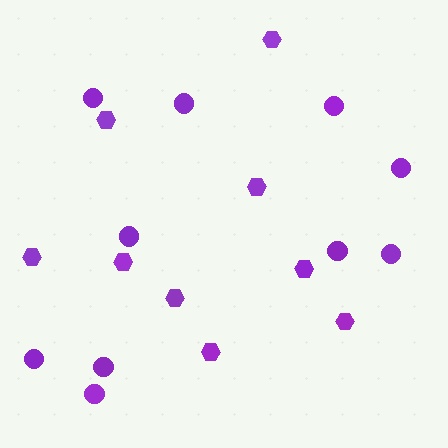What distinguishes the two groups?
There are 2 groups: one group of circles (10) and one group of hexagons (9).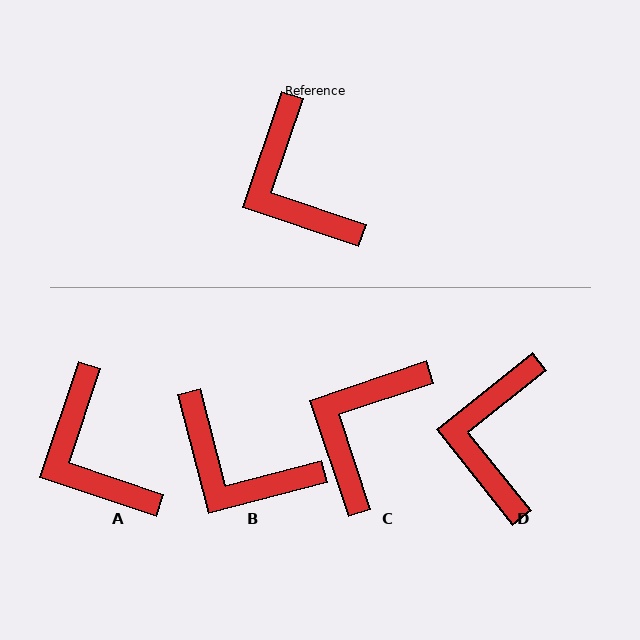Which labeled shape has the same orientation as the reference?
A.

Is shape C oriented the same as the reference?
No, it is off by about 53 degrees.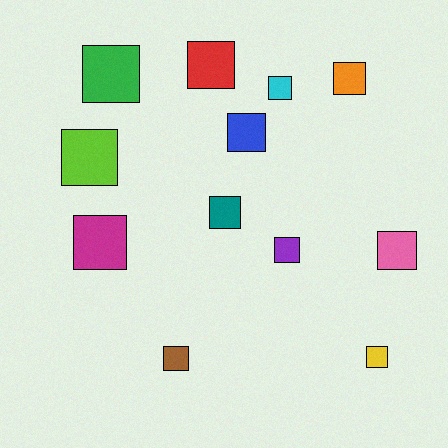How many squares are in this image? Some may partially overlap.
There are 12 squares.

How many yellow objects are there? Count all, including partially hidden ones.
There is 1 yellow object.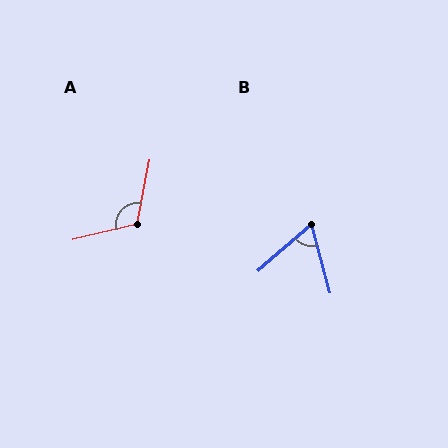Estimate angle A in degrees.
Approximately 115 degrees.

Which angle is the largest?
A, at approximately 115 degrees.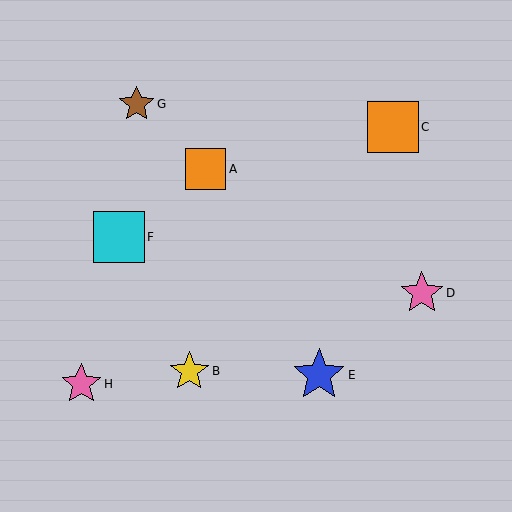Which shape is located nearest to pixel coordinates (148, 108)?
The brown star (labeled G) at (137, 104) is nearest to that location.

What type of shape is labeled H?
Shape H is a pink star.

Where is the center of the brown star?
The center of the brown star is at (137, 104).